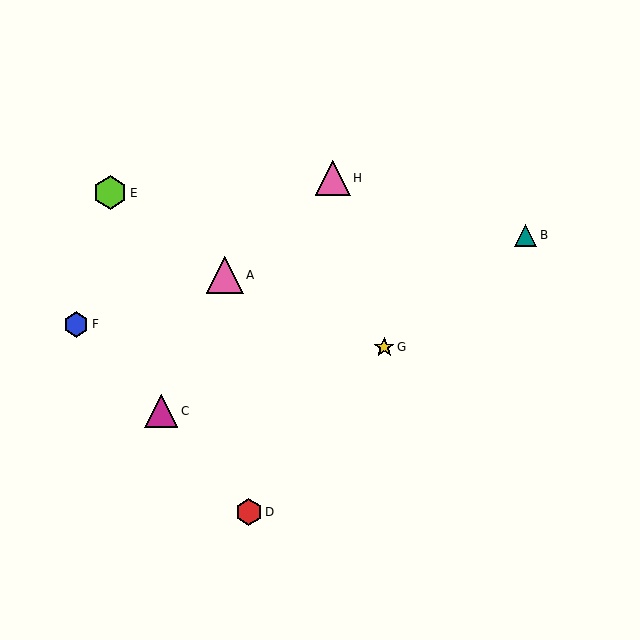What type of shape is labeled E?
Shape E is a lime hexagon.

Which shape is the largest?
The pink triangle (labeled A) is the largest.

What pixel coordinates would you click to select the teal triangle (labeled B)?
Click at (526, 235) to select the teal triangle B.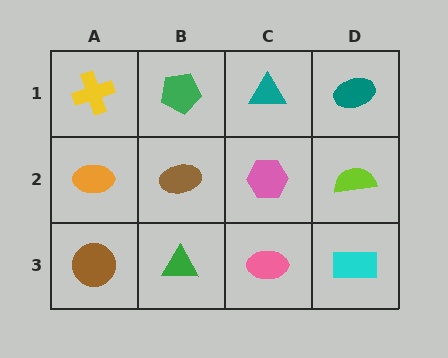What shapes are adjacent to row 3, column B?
A brown ellipse (row 2, column B), a brown circle (row 3, column A), a pink ellipse (row 3, column C).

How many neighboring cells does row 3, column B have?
3.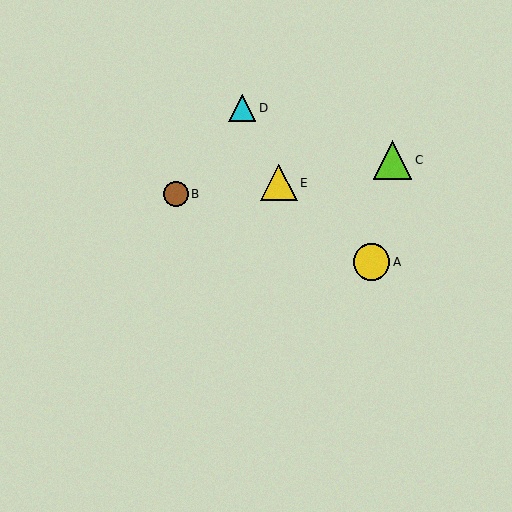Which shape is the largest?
The lime triangle (labeled C) is the largest.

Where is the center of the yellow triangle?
The center of the yellow triangle is at (279, 183).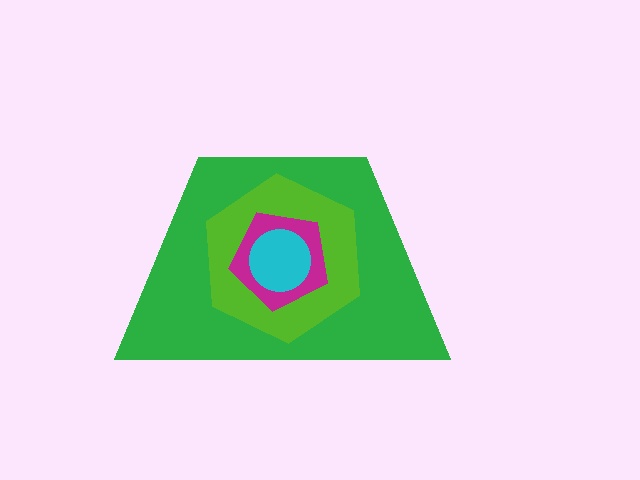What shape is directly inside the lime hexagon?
The magenta pentagon.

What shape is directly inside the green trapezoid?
The lime hexagon.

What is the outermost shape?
The green trapezoid.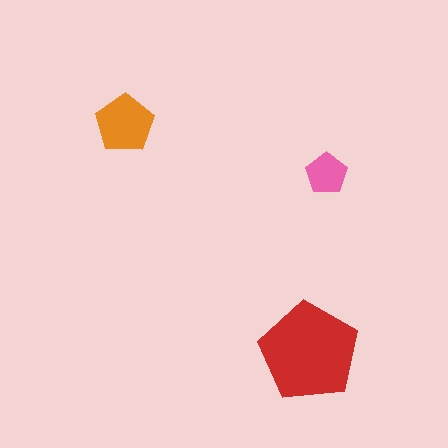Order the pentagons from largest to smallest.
the red one, the orange one, the pink one.